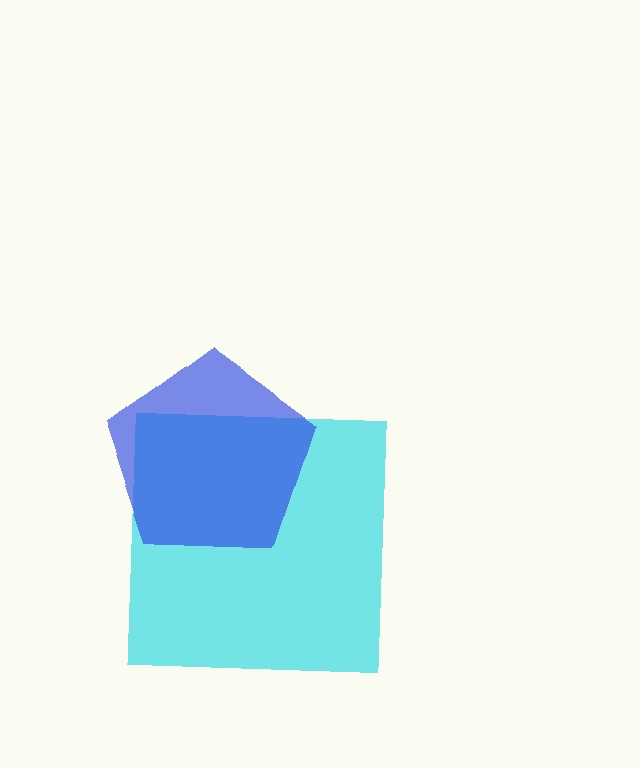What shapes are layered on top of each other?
The layered shapes are: a cyan square, a blue pentagon.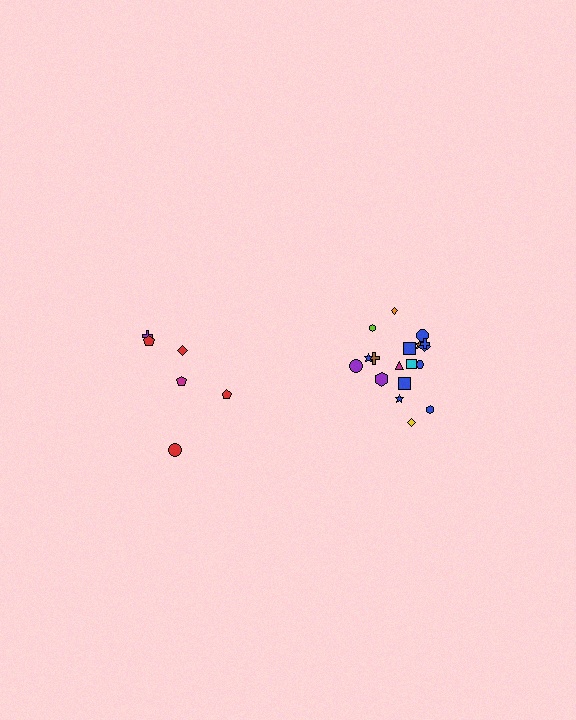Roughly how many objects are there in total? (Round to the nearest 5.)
Roughly 25 objects in total.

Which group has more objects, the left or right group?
The right group.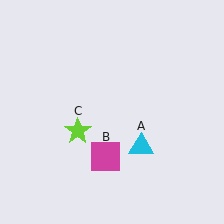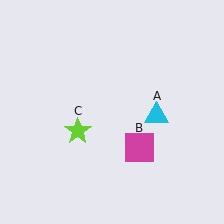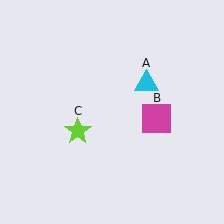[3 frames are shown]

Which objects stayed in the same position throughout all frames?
Lime star (object C) remained stationary.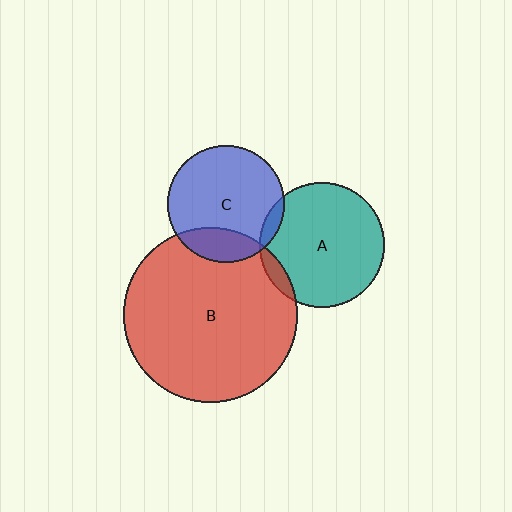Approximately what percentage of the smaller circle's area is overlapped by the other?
Approximately 5%.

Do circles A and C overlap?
Yes.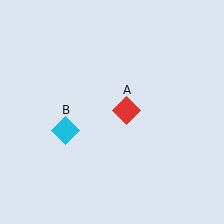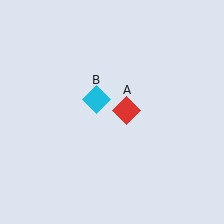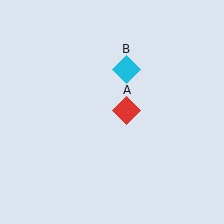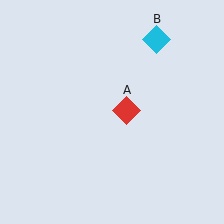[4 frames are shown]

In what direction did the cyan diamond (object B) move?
The cyan diamond (object B) moved up and to the right.